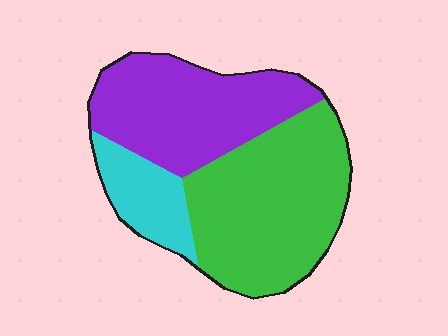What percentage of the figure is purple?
Purple covers about 40% of the figure.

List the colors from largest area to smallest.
From largest to smallest: green, purple, cyan.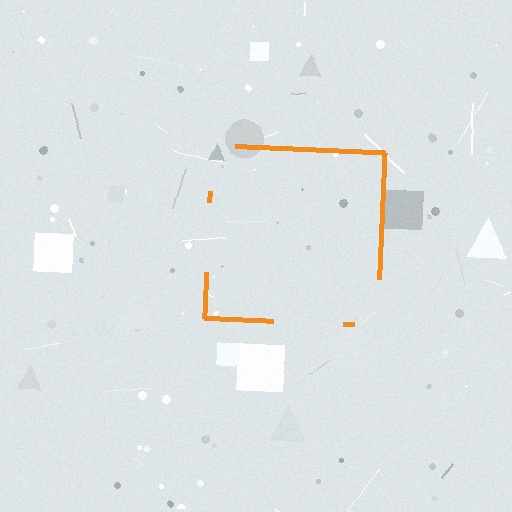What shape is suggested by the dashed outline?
The dashed outline suggests a square.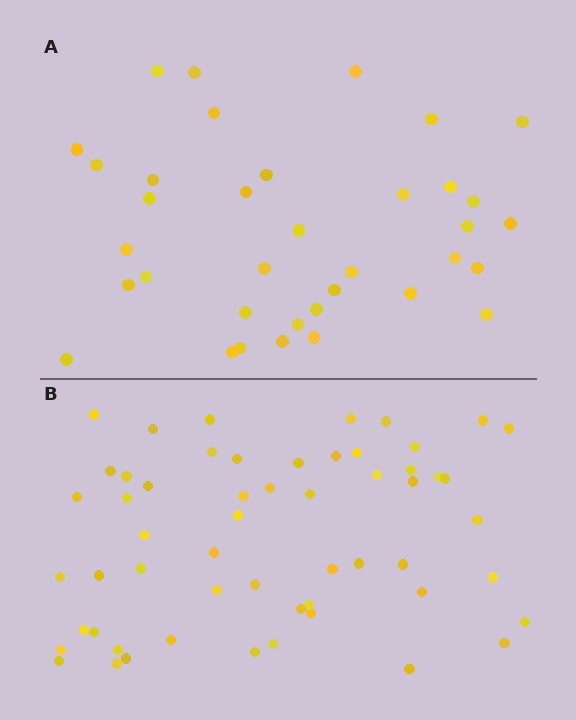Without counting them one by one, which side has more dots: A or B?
Region B (the bottom region) has more dots.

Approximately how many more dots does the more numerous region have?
Region B has approximately 20 more dots than region A.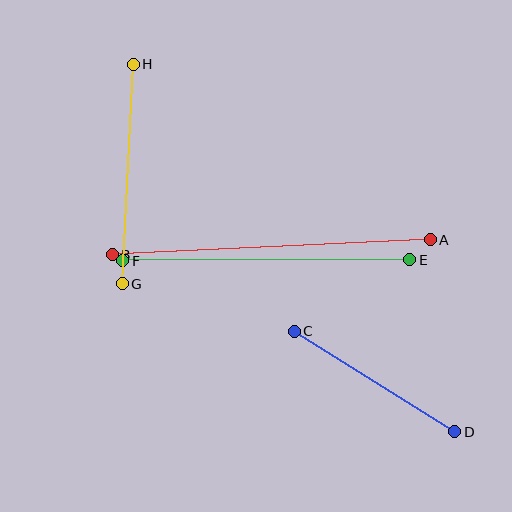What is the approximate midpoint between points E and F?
The midpoint is at approximately (266, 260) pixels.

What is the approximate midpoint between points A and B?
The midpoint is at approximately (271, 247) pixels.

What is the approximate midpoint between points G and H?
The midpoint is at approximately (128, 174) pixels.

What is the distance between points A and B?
The distance is approximately 318 pixels.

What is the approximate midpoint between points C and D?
The midpoint is at approximately (375, 381) pixels.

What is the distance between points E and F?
The distance is approximately 287 pixels.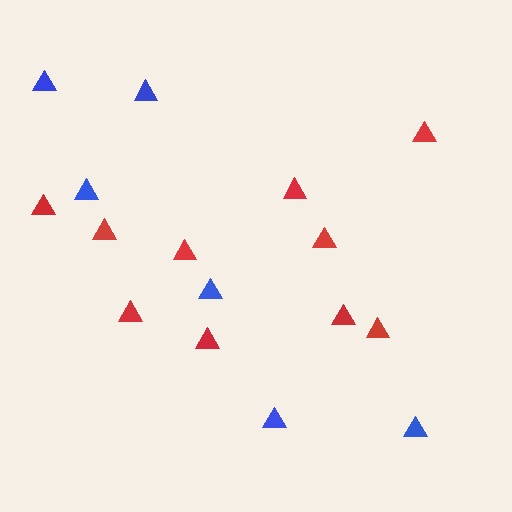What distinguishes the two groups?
There are 2 groups: one group of red triangles (10) and one group of blue triangles (6).